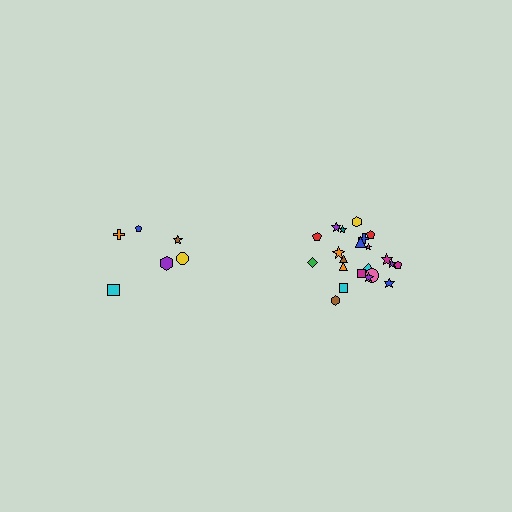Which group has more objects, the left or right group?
The right group.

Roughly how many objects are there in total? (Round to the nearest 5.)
Roughly 30 objects in total.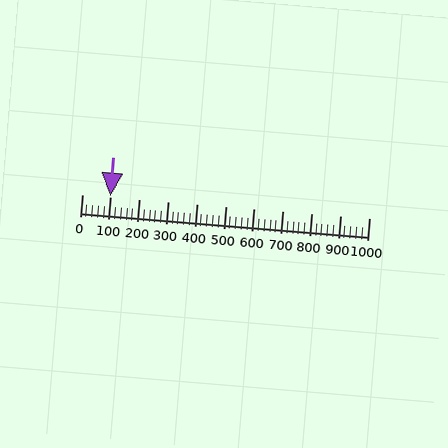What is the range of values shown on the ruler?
The ruler shows values from 0 to 1000.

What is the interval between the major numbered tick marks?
The major tick marks are spaced 100 units apart.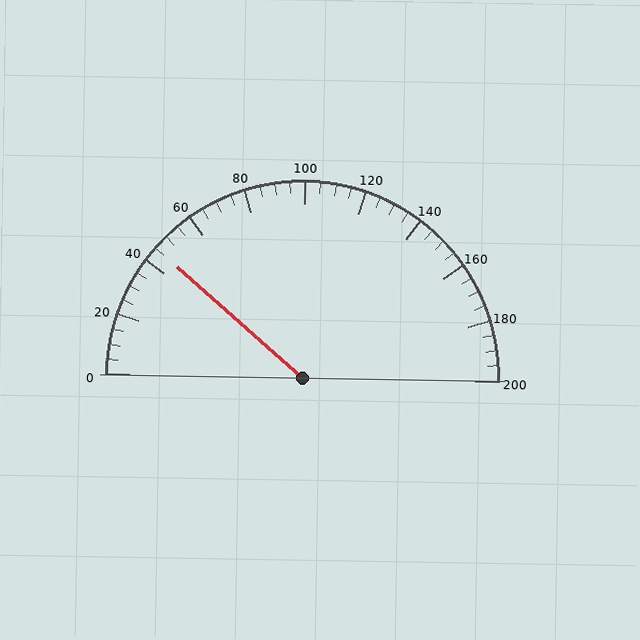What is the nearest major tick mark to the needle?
The nearest major tick mark is 40.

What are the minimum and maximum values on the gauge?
The gauge ranges from 0 to 200.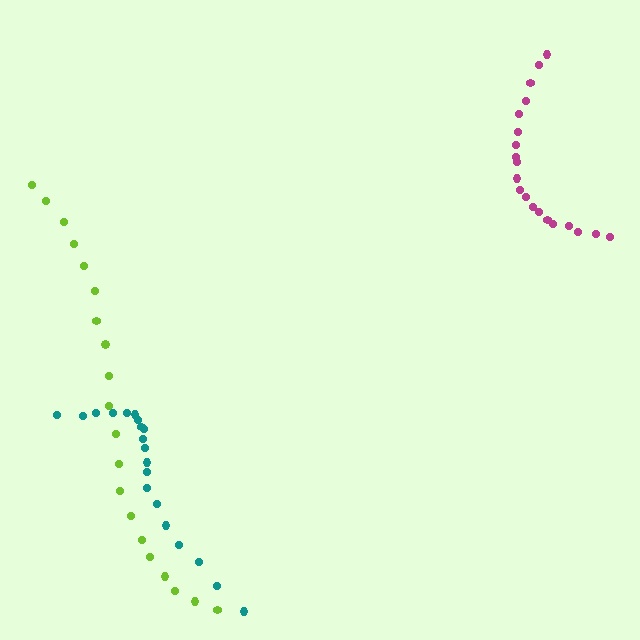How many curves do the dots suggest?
There are 3 distinct paths.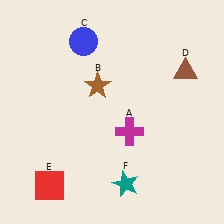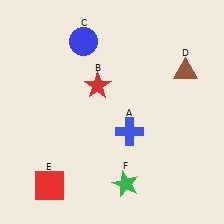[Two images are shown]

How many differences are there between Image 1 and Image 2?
There are 3 differences between the two images.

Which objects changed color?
A changed from magenta to blue. B changed from brown to red. F changed from teal to green.